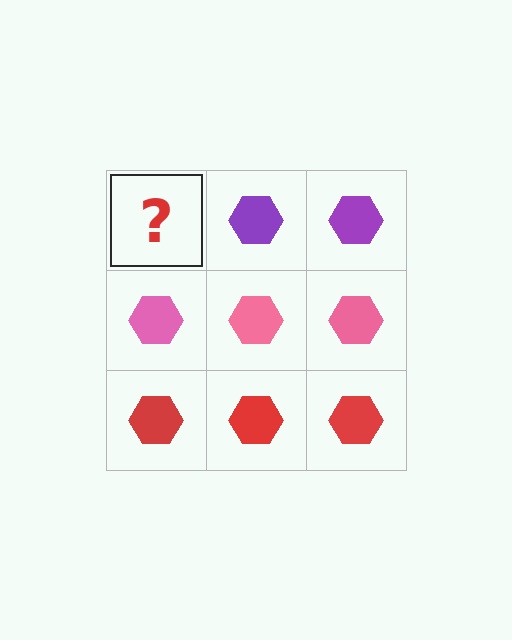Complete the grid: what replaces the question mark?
The question mark should be replaced with a purple hexagon.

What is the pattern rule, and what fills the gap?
The rule is that each row has a consistent color. The gap should be filled with a purple hexagon.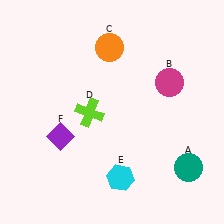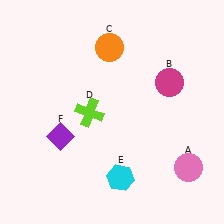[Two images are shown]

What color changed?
The circle (A) changed from teal in Image 1 to pink in Image 2.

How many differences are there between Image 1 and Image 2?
There is 1 difference between the two images.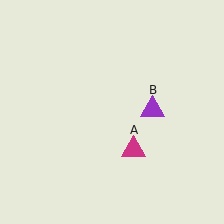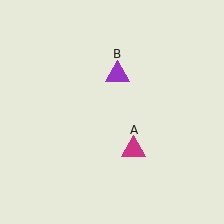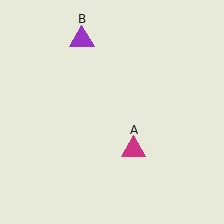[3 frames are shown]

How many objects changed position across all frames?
1 object changed position: purple triangle (object B).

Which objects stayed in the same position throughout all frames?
Magenta triangle (object A) remained stationary.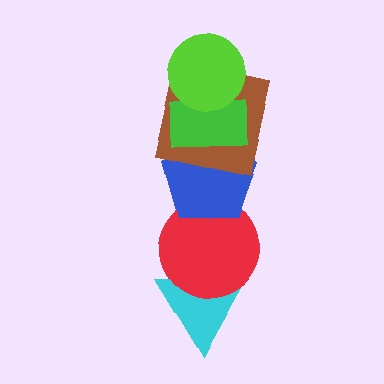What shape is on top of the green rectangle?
The lime circle is on top of the green rectangle.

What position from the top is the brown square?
The brown square is 3rd from the top.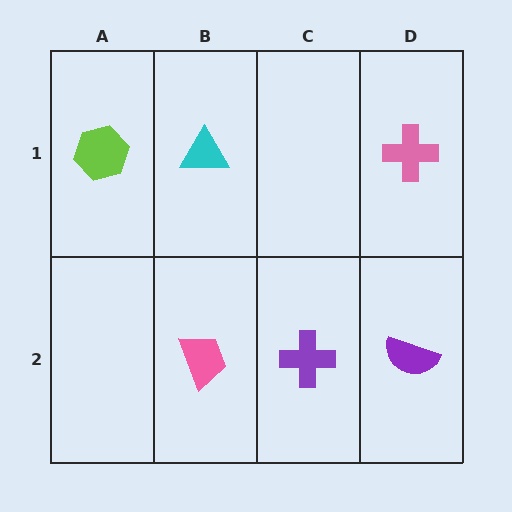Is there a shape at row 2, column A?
No, that cell is empty.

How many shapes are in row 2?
3 shapes.